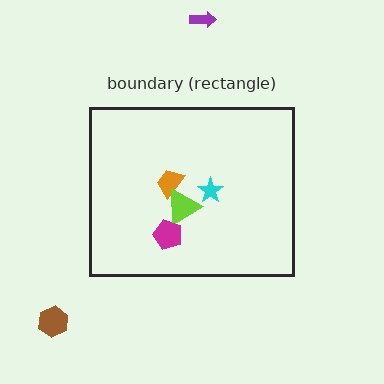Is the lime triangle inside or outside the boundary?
Inside.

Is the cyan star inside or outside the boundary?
Inside.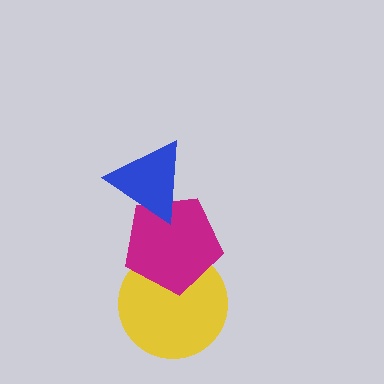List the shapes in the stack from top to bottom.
From top to bottom: the blue triangle, the magenta pentagon, the yellow circle.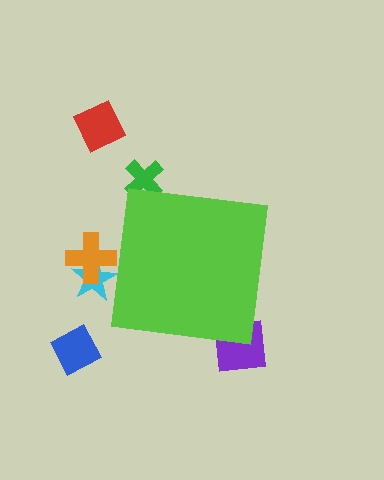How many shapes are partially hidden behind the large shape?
4 shapes are partially hidden.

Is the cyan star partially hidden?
Yes, the cyan star is partially hidden behind the lime square.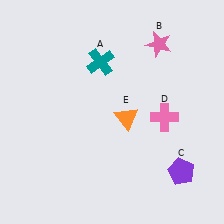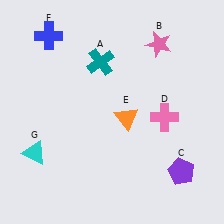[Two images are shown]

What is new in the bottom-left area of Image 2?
A cyan triangle (G) was added in the bottom-left area of Image 2.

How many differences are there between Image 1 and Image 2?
There are 2 differences between the two images.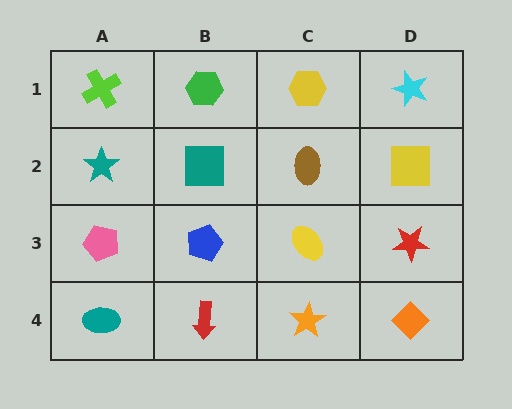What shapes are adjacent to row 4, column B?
A blue pentagon (row 3, column B), a teal ellipse (row 4, column A), an orange star (row 4, column C).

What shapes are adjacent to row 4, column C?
A yellow ellipse (row 3, column C), a red arrow (row 4, column B), an orange diamond (row 4, column D).